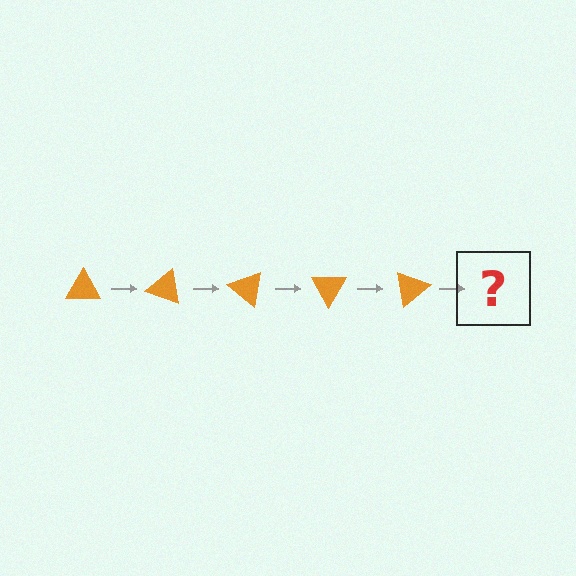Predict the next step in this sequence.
The next step is an orange triangle rotated 100 degrees.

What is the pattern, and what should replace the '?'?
The pattern is that the triangle rotates 20 degrees each step. The '?' should be an orange triangle rotated 100 degrees.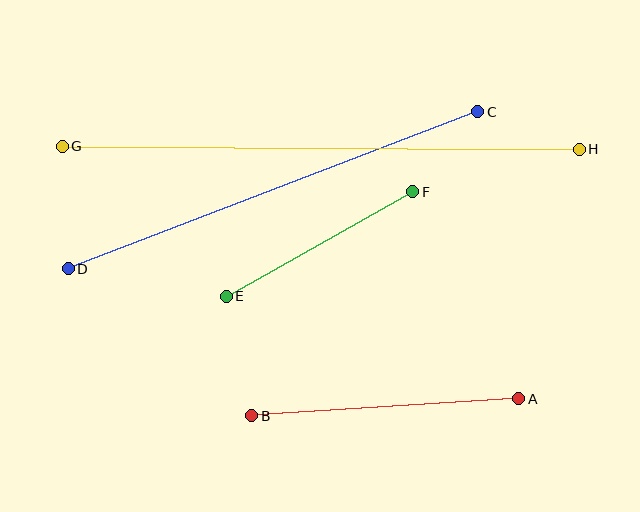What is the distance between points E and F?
The distance is approximately 214 pixels.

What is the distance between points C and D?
The distance is approximately 439 pixels.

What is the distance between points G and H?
The distance is approximately 517 pixels.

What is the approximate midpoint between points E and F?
The midpoint is at approximately (320, 244) pixels.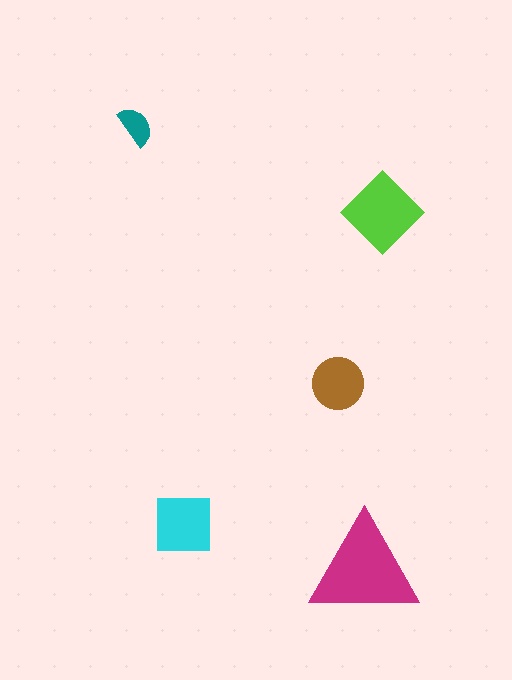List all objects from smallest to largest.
The teal semicircle, the brown circle, the cyan square, the lime diamond, the magenta triangle.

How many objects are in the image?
There are 5 objects in the image.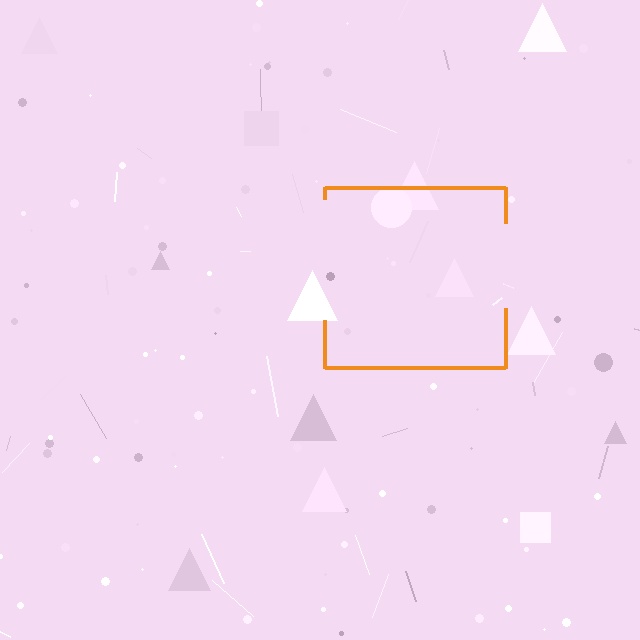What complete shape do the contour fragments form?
The contour fragments form a square.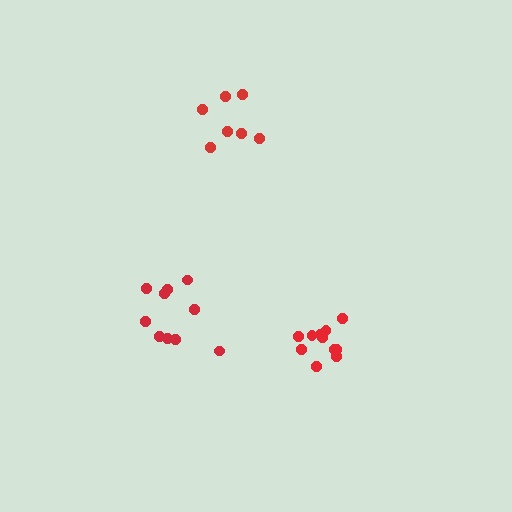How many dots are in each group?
Group 1: 11 dots, Group 2: 10 dots, Group 3: 7 dots (28 total).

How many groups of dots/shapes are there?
There are 3 groups.